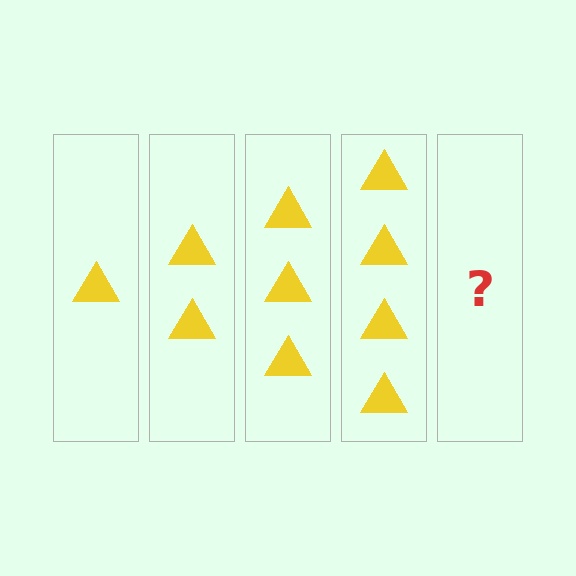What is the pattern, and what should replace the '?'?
The pattern is that each step adds one more triangle. The '?' should be 5 triangles.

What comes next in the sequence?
The next element should be 5 triangles.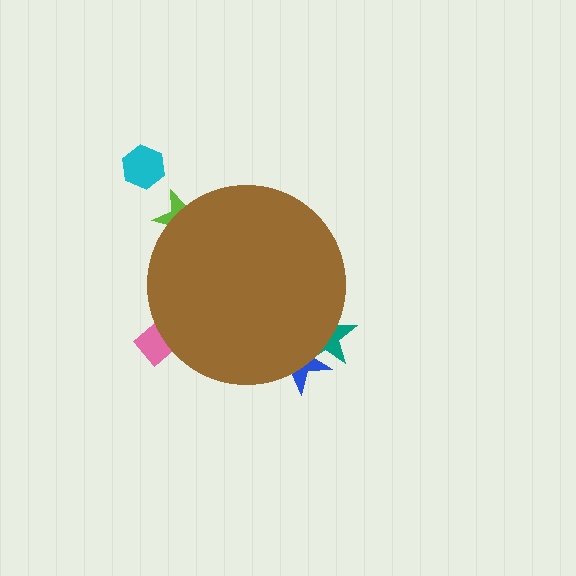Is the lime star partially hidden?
Yes, the lime star is partially hidden behind the brown circle.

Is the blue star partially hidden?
Yes, the blue star is partially hidden behind the brown circle.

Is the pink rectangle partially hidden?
Yes, the pink rectangle is partially hidden behind the brown circle.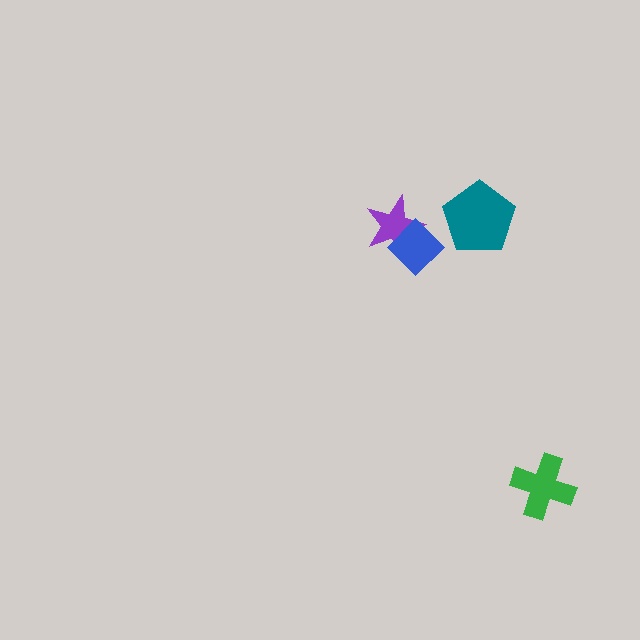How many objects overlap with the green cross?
0 objects overlap with the green cross.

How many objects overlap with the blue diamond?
1 object overlaps with the blue diamond.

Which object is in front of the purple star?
The blue diamond is in front of the purple star.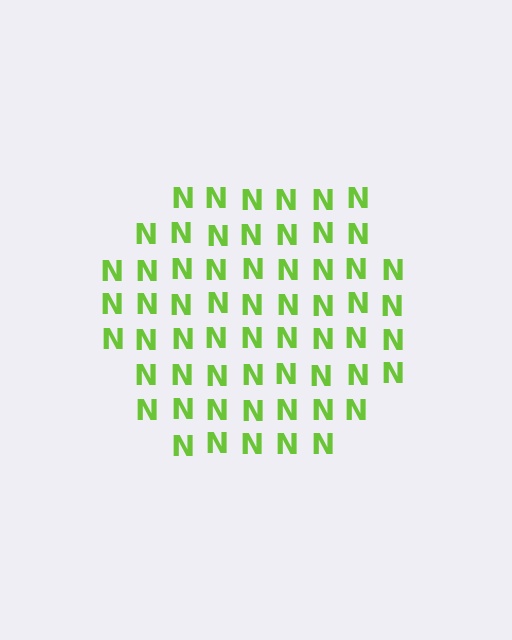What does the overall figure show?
The overall figure shows a hexagon.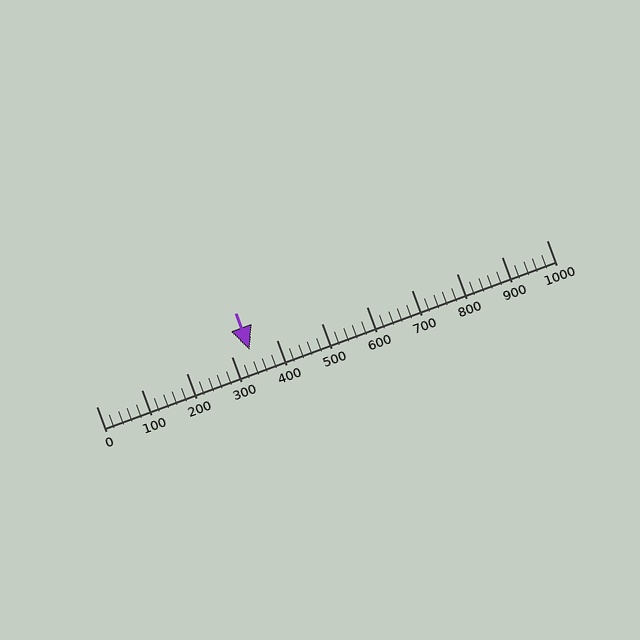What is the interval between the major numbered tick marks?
The major tick marks are spaced 100 units apart.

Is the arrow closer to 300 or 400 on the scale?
The arrow is closer to 300.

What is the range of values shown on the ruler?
The ruler shows values from 0 to 1000.